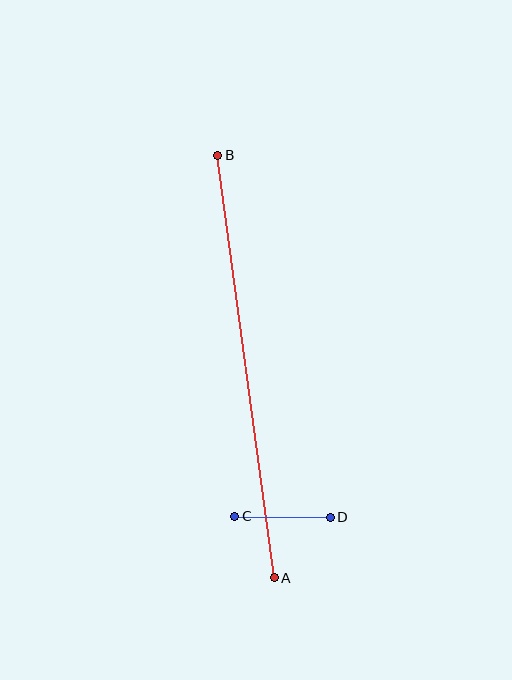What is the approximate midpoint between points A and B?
The midpoint is at approximately (246, 366) pixels.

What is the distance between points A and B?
The distance is approximately 427 pixels.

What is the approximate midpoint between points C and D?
The midpoint is at approximately (283, 517) pixels.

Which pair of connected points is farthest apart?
Points A and B are farthest apart.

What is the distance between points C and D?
The distance is approximately 96 pixels.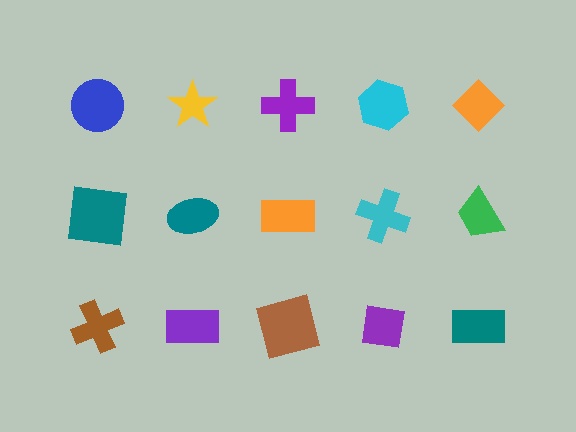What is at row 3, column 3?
A brown square.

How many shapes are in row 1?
5 shapes.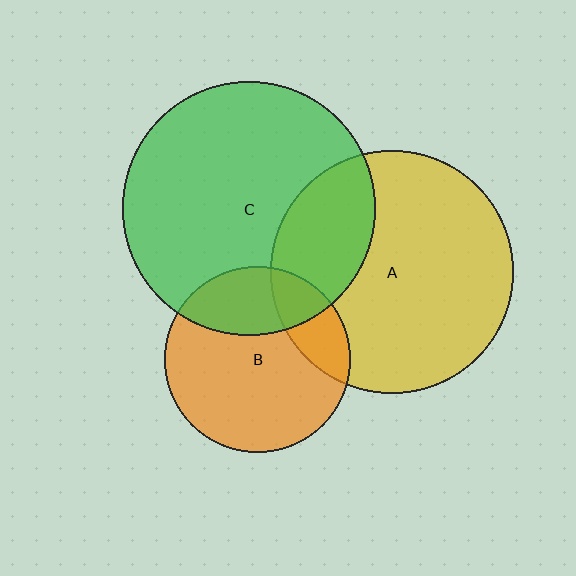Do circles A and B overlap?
Yes.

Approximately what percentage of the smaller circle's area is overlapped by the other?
Approximately 20%.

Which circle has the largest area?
Circle C (green).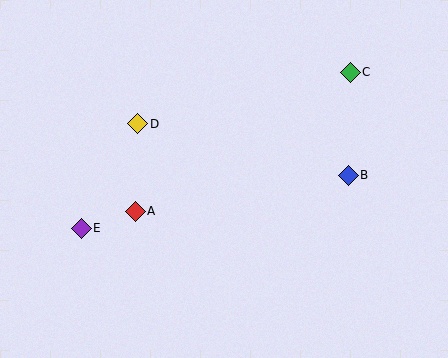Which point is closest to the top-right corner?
Point C is closest to the top-right corner.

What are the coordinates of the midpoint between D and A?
The midpoint between D and A is at (137, 167).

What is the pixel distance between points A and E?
The distance between A and E is 57 pixels.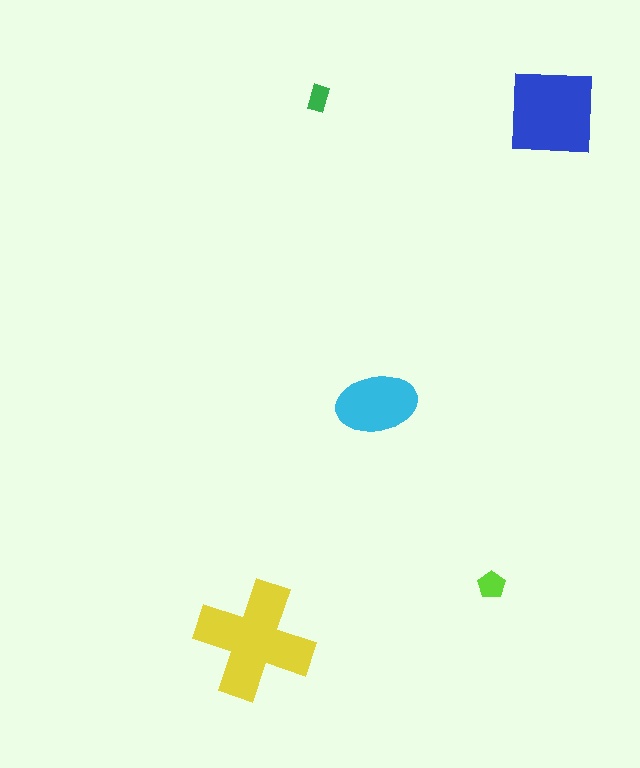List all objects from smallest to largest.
The green rectangle, the lime pentagon, the cyan ellipse, the blue square, the yellow cross.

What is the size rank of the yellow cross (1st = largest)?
1st.